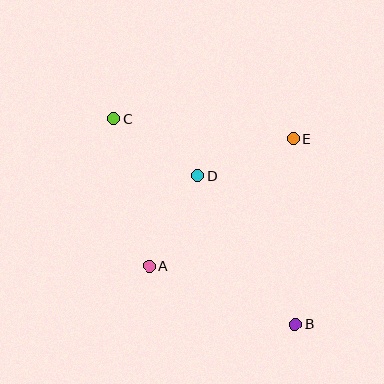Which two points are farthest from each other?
Points B and C are farthest from each other.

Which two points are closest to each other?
Points D and E are closest to each other.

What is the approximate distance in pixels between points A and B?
The distance between A and B is approximately 157 pixels.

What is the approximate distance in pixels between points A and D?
The distance between A and D is approximately 102 pixels.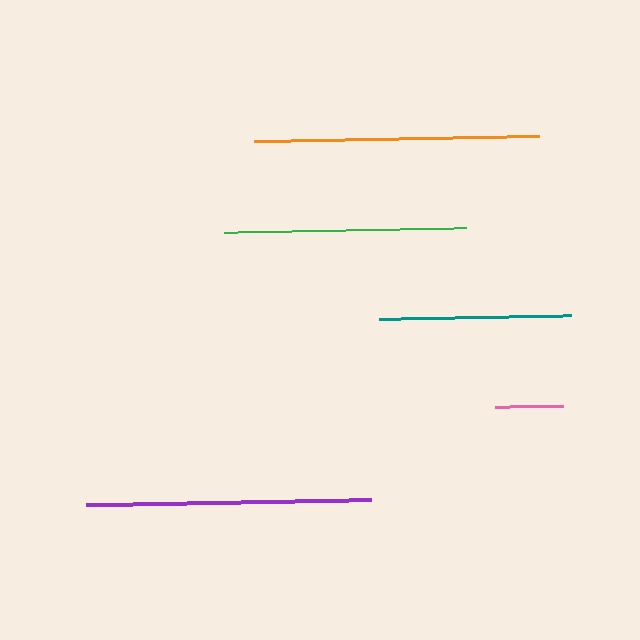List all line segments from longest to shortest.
From longest to shortest: purple, orange, green, teal, pink.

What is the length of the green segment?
The green segment is approximately 242 pixels long.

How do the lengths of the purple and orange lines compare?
The purple and orange lines are approximately the same length.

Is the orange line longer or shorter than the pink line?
The orange line is longer than the pink line.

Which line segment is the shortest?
The pink line is the shortest at approximately 68 pixels.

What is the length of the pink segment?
The pink segment is approximately 68 pixels long.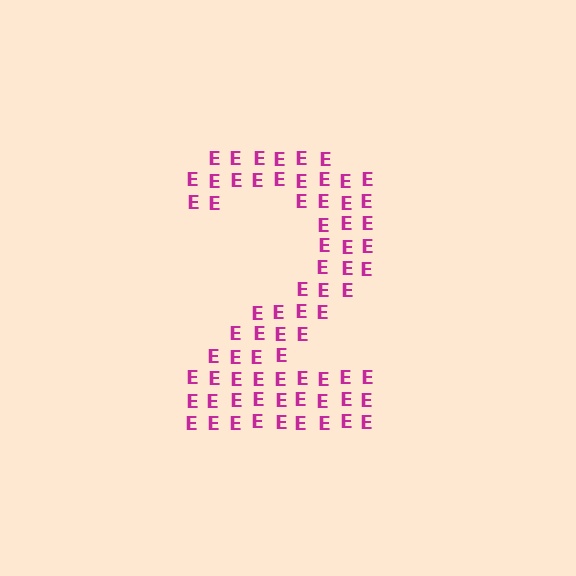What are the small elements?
The small elements are letter E's.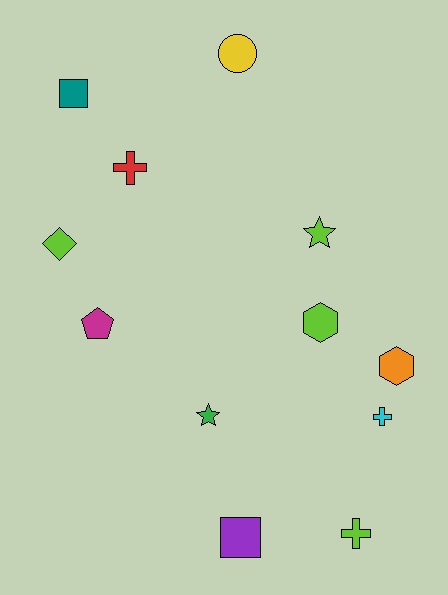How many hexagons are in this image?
There are 2 hexagons.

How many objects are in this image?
There are 12 objects.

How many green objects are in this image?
There is 1 green object.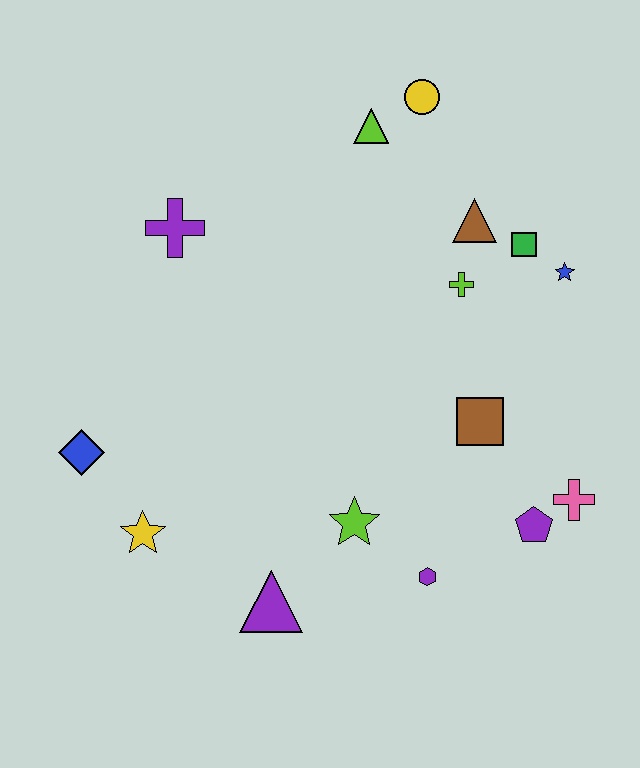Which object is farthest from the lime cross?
The blue diamond is farthest from the lime cross.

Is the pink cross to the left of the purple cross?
No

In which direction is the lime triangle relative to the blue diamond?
The lime triangle is above the blue diamond.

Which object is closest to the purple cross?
The lime triangle is closest to the purple cross.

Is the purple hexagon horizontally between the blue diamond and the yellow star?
No